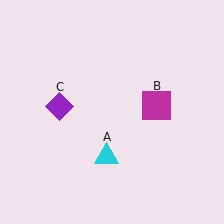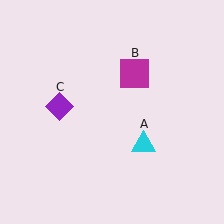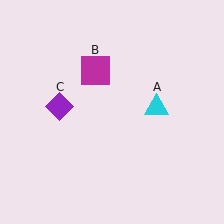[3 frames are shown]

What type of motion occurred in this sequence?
The cyan triangle (object A), magenta square (object B) rotated counterclockwise around the center of the scene.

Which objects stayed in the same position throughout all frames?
Purple diamond (object C) remained stationary.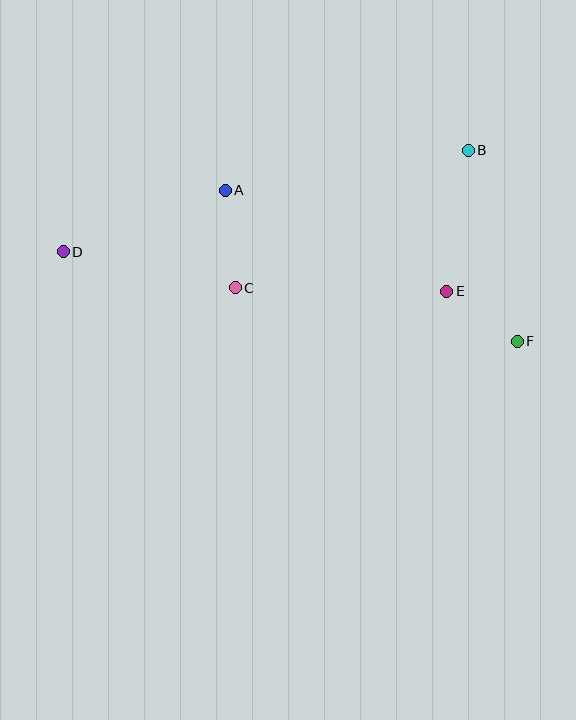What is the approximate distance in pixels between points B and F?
The distance between B and F is approximately 197 pixels.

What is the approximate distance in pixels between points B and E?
The distance between B and E is approximately 143 pixels.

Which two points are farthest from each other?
Points D and F are farthest from each other.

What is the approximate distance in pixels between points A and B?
The distance between A and B is approximately 246 pixels.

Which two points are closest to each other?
Points E and F are closest to each other.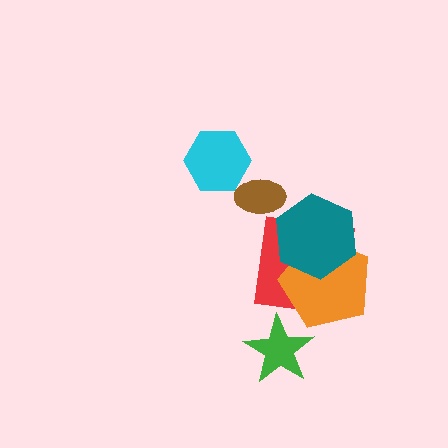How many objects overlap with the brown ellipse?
0 objects overlap with the brown ellipse.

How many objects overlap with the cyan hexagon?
0 objects overlap with the cyan hexagon.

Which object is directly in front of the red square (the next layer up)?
The orange pentagon is directly in front of the red square.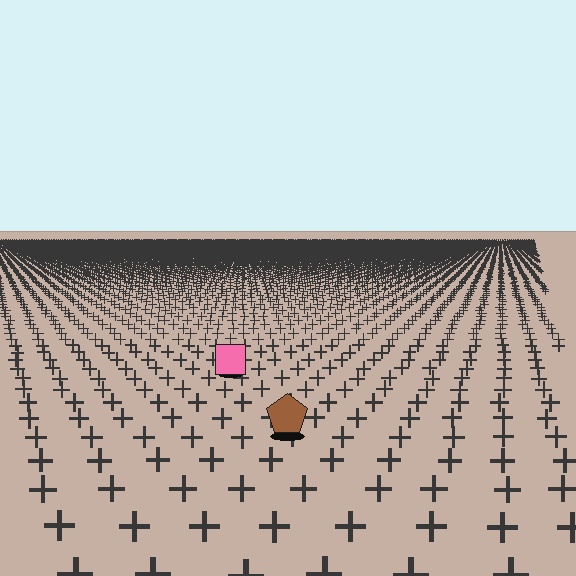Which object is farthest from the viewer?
The pink square is farthest from the viewer. It appears smaller and the ground texture around it is denser.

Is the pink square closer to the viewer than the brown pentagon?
No. The brown pentagon is closer — you can tell from the texture gradient: the ground texture is coarser near it.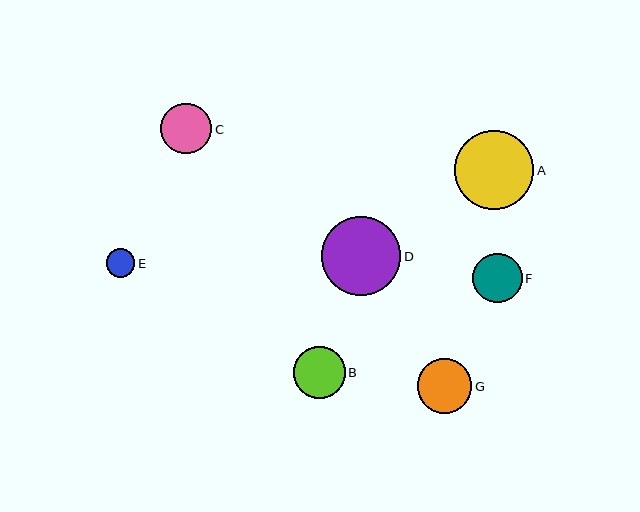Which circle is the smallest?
Circle E is the smallest with a size of approximately 28 pixels.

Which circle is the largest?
Circle D is the largest with a size of approximately 80 pixels.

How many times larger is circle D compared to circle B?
Circle D is approximately 1.5 times the size of circle B.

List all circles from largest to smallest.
From largest to smallest: D, A, G, B, C, F, E.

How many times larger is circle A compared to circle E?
Circle A is approximately 2.8 times the size of circle E.